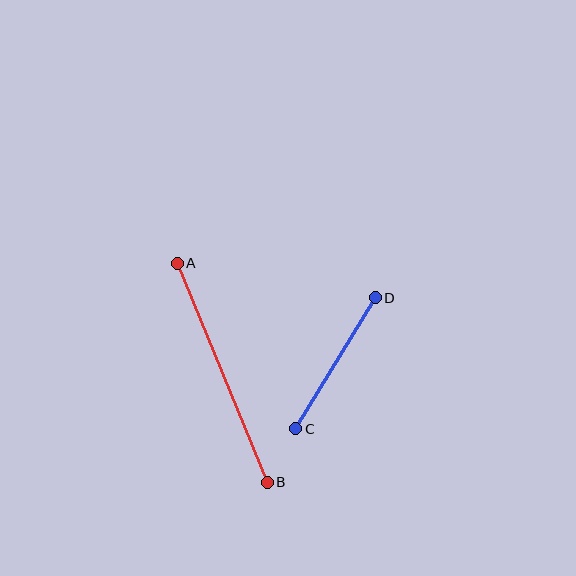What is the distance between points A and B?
The distance is approximately 237 pixels.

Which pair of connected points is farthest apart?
Points A and B are farthest apart.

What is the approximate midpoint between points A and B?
The midpoint is at approximately (222, 373) pixels.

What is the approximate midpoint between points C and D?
The midpoint is at approximately (336, 363) pixels.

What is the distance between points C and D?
The distance is approximately 153 pixels.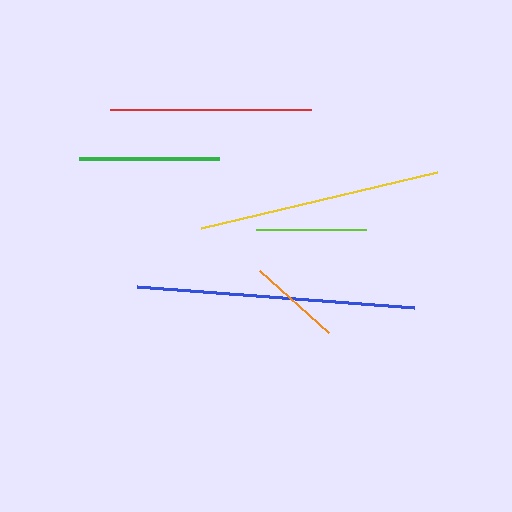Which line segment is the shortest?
The orange line is the shortest at approximately 93 pixels.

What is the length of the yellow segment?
The yellow segment is approximately 242 pixels long.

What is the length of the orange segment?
The orange segment is approximately 93 pixels long.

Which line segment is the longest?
The blue line is the longest at approximately 278 pixels.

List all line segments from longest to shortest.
From longest to shortest: blue, yellow, red, green, lime, orange.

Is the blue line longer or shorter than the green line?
The blue line is longer than the green line.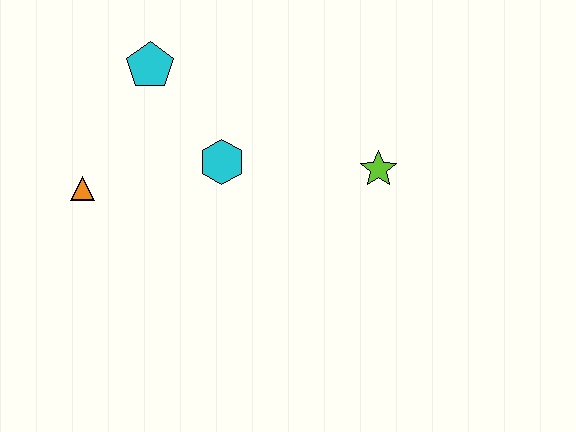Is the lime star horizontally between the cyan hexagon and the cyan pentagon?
No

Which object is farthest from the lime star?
The orange triangle is farthest from the lime star.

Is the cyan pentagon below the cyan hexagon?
No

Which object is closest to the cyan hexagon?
The cyan pentagon is closest to the cyan hexagon.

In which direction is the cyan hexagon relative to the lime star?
The cyan hexagon is to the left of the lime star.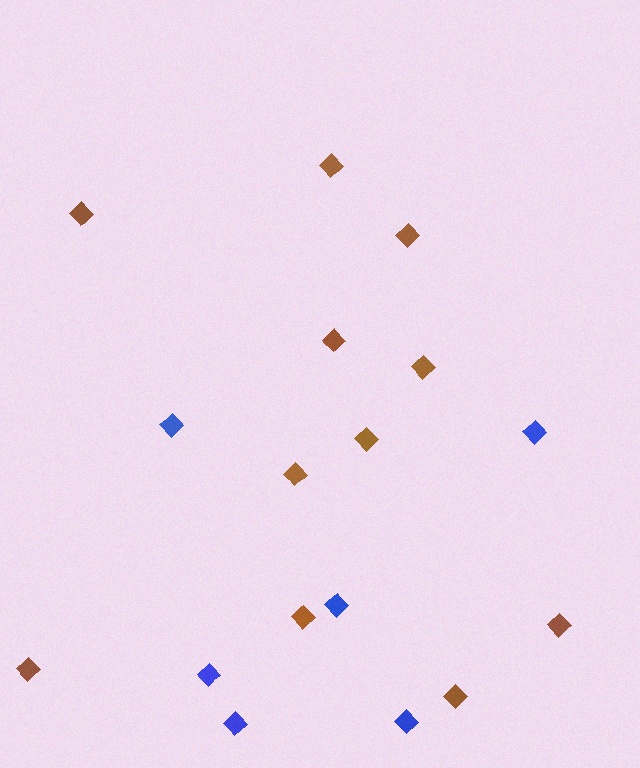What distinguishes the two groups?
There are 2 groups: one group of blue diamonds (6) and one group of brown diamonds (11).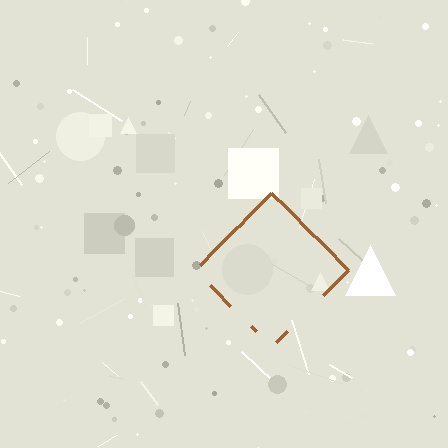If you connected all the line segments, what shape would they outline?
They would outline a diamond.